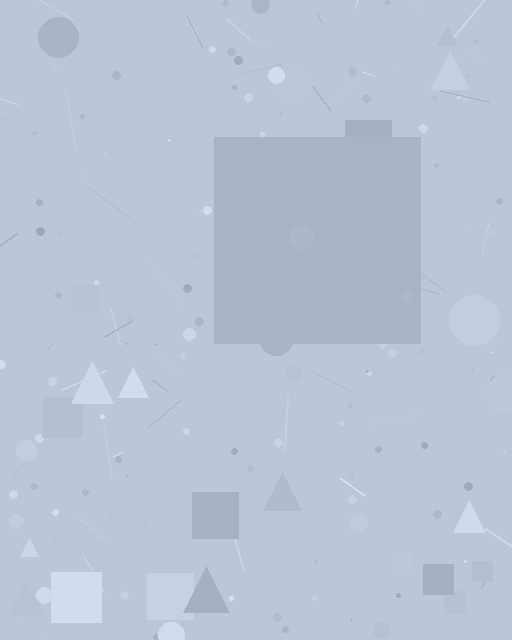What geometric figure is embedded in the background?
A square is embedded in the background.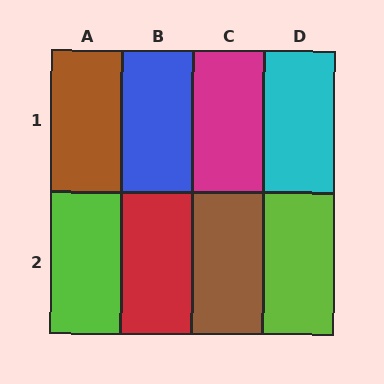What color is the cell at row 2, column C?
Brown.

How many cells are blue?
1 cell is blue.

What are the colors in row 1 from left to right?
Brown, blue, magenta, cyan.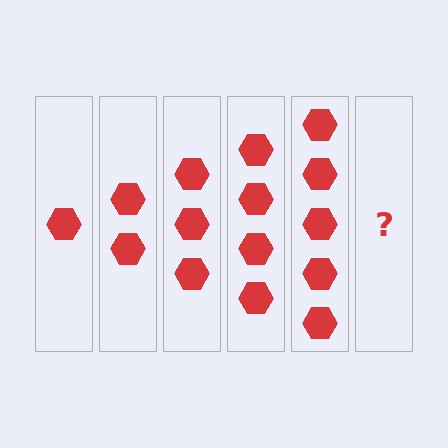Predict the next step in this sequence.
The next step is 6 hexagons.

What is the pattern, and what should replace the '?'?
The pattern is that each step adds one more hexagon. The '?' should be 6 hexagons.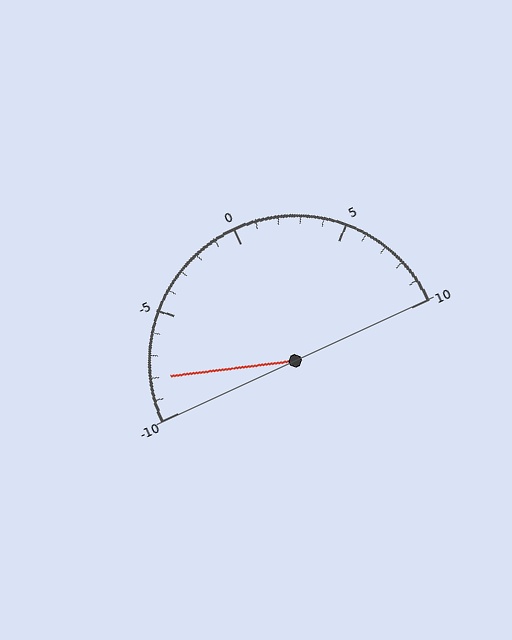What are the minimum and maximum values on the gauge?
The gauge ranges from -10 to 10.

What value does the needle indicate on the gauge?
The needle indicates approximately -8.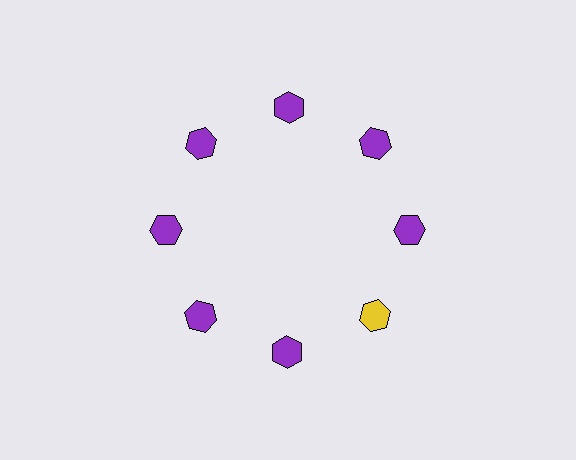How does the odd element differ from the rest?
It has a different color: yellow instead of purple.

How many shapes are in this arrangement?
There are 8 shapes arranged in a ring pattern.